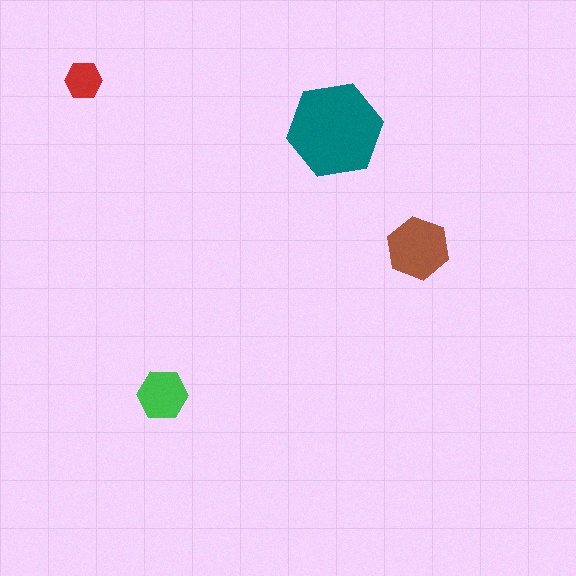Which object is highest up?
The red hexagon is topmost.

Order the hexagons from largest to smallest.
the teal one, the brown one, the green one, the red one.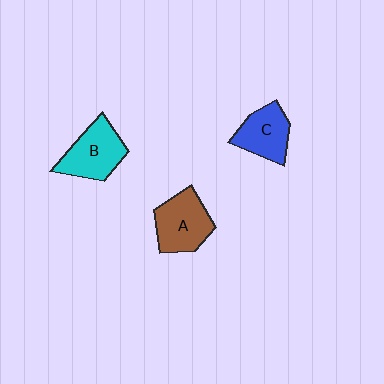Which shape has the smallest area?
Shape C (blue).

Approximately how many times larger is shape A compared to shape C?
Approximately 1.2 times.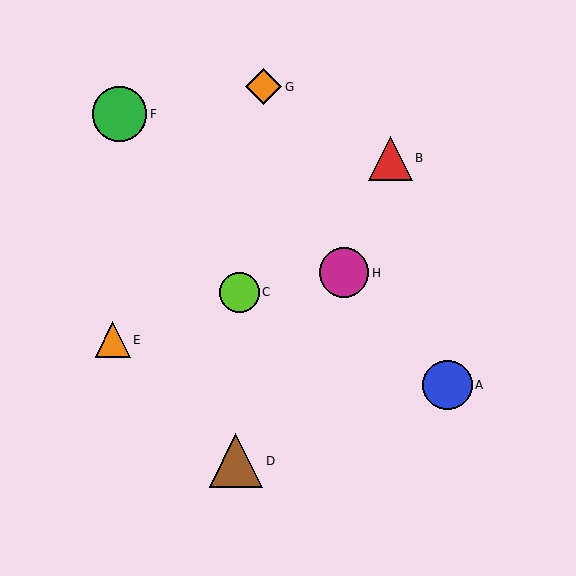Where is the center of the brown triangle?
The center of the brown triangle is at (236, 461).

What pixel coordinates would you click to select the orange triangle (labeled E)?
Click at (113, 340) to select the orange triangle E.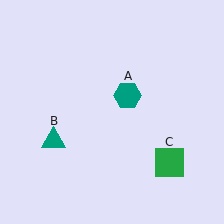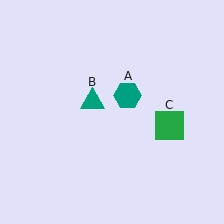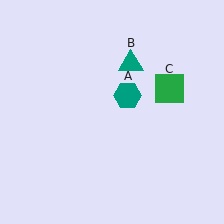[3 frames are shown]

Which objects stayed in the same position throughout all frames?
Teal hexagon (object A) remained stationary.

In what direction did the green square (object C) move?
The green square (object C) moved up.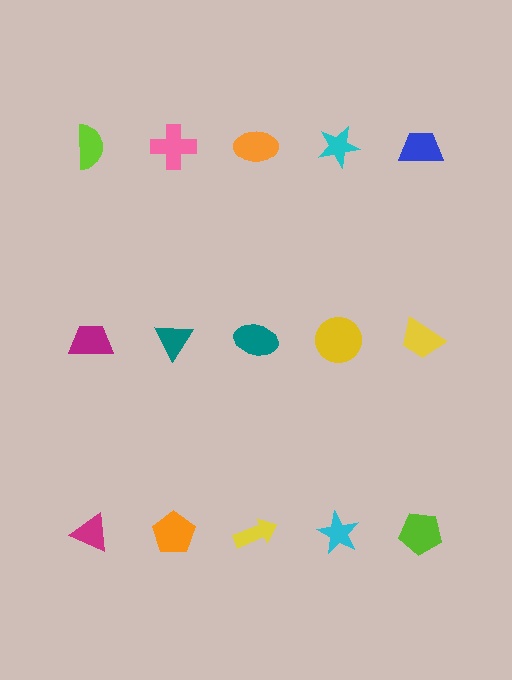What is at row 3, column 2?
An orange pentagon.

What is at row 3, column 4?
A cyan star.